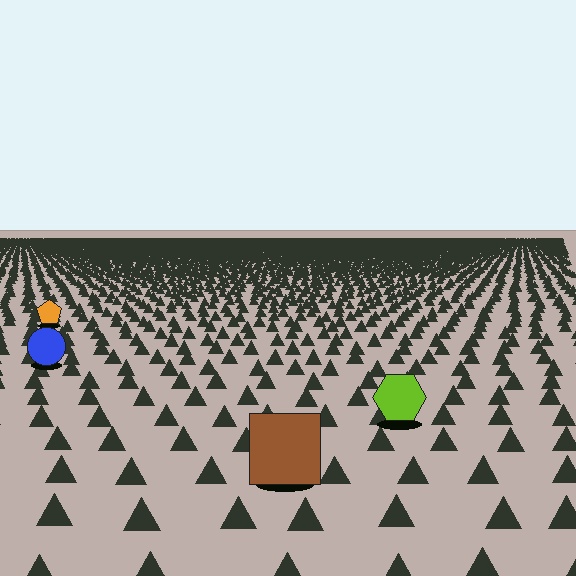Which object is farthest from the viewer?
The orange pentagon is farthest from the viewer. It appears smaller and the ground texture around it is denser.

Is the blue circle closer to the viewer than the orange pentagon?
Yes. The blue circle is closer — you can tell from the texture gradient: the ground texture is coarser near it.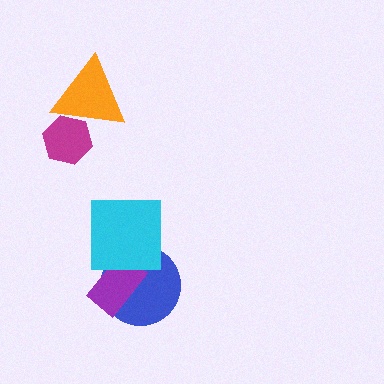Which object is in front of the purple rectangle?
The cyan square is in front of the purple rectangle.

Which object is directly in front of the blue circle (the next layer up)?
The purple rectangle is directly in front of the blue circle.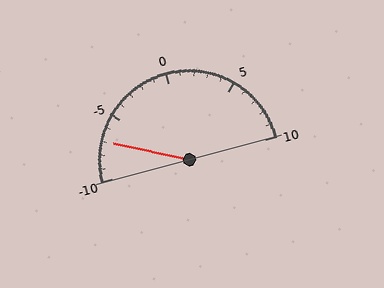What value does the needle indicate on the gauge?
The needle indicates approximately -7.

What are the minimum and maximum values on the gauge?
The gauge ranges from -10 to 10.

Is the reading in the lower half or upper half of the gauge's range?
The reading is in the lower half of the range (-10 to 10).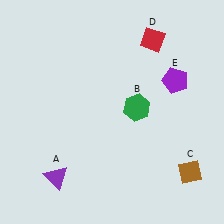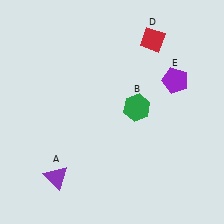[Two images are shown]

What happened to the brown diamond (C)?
The brown diamond (C) was removed in Image 2. It was in the bottom-right area of Image 1.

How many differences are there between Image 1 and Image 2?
There is 1 difference between the two images.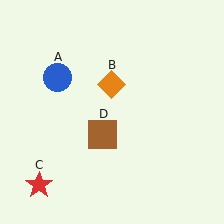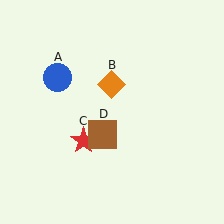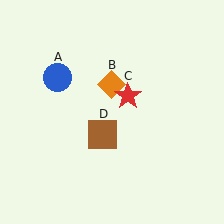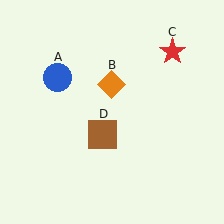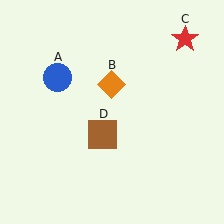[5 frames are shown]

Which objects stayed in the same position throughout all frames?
Blue circle (object A) and orange diamond (object B) and brown square (object D) remained stationary.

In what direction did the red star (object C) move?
The red star (object C) moved up and to the right.